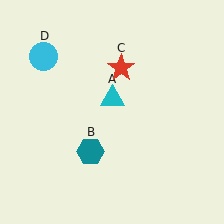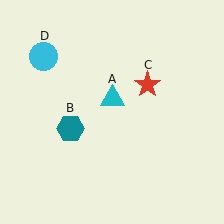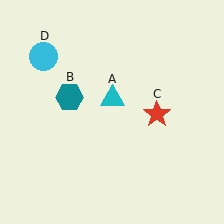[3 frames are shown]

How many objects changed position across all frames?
2 objects changed position: teal hexagon (object B), red star (object C).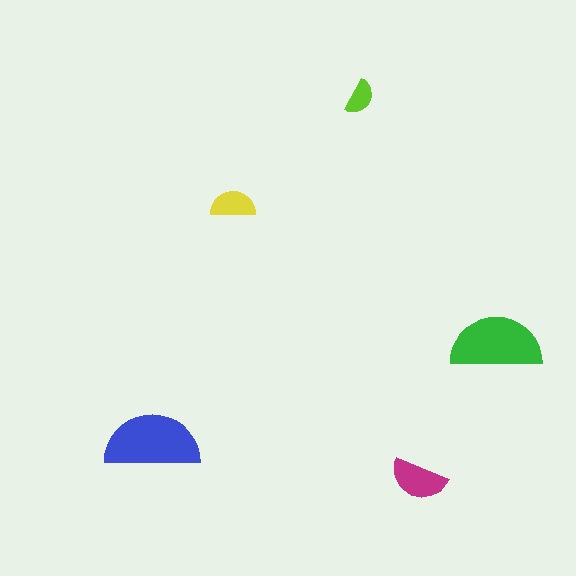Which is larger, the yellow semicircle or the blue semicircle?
The blue one.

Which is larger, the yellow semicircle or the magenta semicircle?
The magenta one.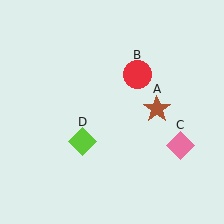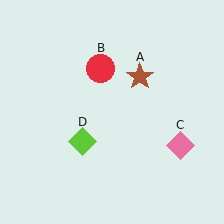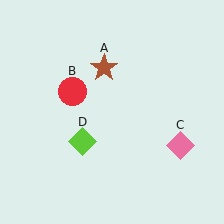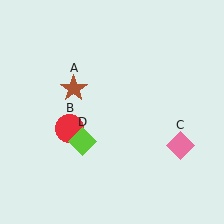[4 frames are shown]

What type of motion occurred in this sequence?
The brown star (object A), red circle (object B) rotated counterclockwise around the center of the scene.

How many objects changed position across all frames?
2 objects changed position: brown star (object A), red circle (object B).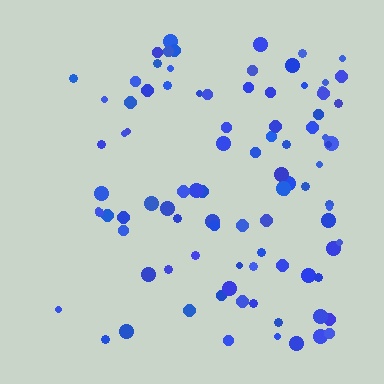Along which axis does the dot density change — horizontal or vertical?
Horizontal.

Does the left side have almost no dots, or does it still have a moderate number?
Still a moderate number, just noticeably fewer than the right.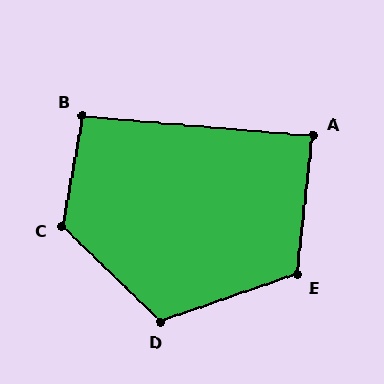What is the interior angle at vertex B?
Approximately 95 degrees (obtuse).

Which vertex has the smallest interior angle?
A, at approximately 88 degrees.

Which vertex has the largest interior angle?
C, at approximately 124 degrees.